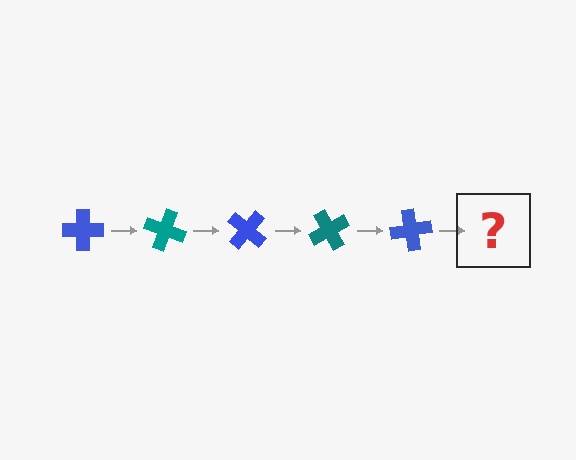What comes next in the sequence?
The next element should be a teal cross, rotated 100 degrees from the start.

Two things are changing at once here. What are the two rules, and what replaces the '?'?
The two rules are that it rotates 20 degrees each step and the color cycles through blue and teal. The '?' should be a teal cross, rotated 100 degrees from the start.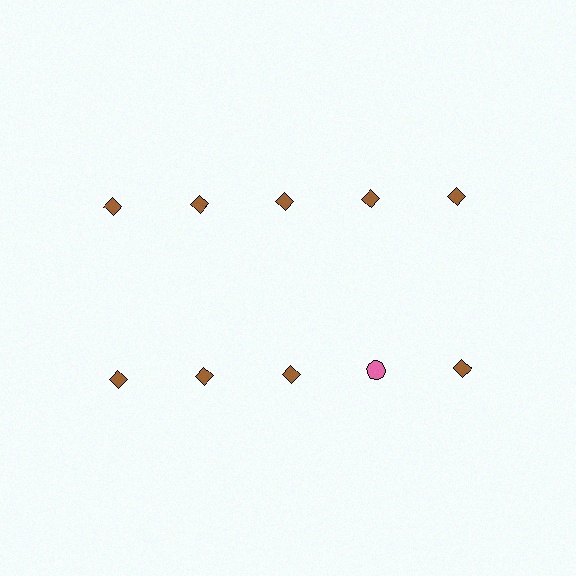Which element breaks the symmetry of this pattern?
The pink circle in the second row, second from right column breaks the symmetry. All other shapes are brown diamonds.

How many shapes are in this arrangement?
There are 10 shapes arranged in a grid pattern.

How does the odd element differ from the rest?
It differs in both color (pink instead of brown) and shape (circle instead of diamond).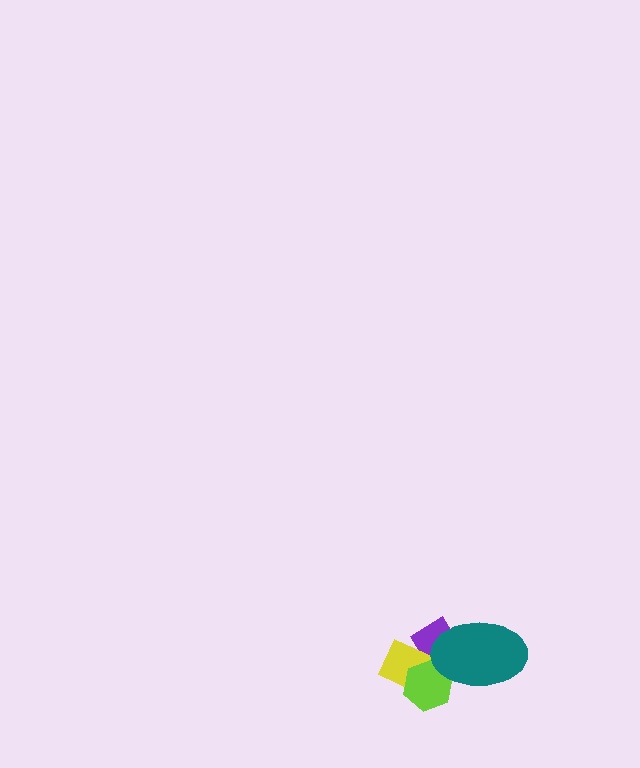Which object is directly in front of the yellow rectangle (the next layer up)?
The lime hexagon is directly in front of the yellow rectangle.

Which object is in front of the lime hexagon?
The teal ellipse is in front of the lime hexagon.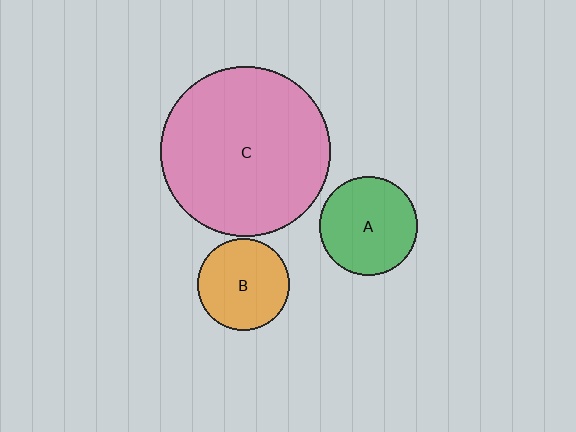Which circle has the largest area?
Circle C (pink).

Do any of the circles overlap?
No, none of the circles overlap.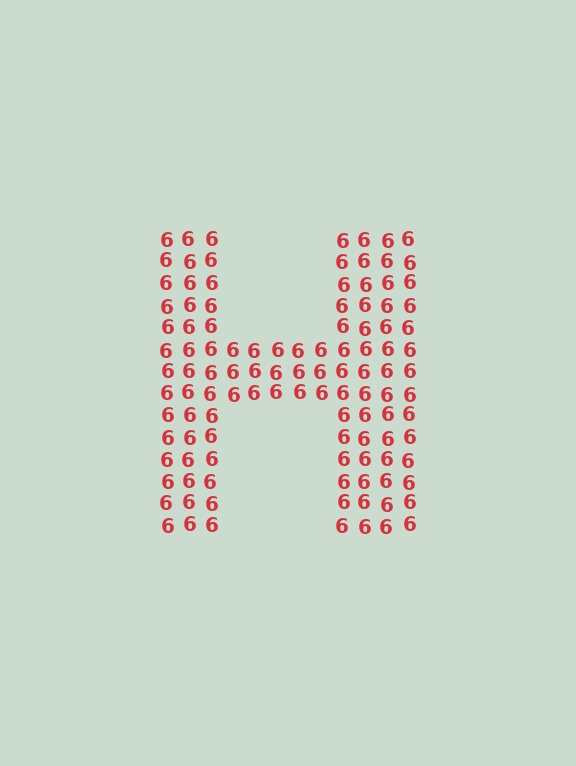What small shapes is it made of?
It is made of small digit 6's.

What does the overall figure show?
The overall figure shows the letter H.